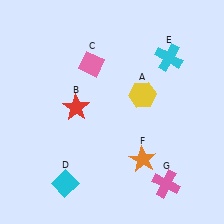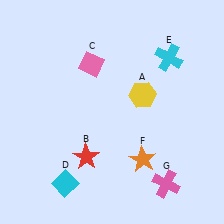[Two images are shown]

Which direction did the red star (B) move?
The red star (B) moved down.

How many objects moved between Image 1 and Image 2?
1 object moved between the two images.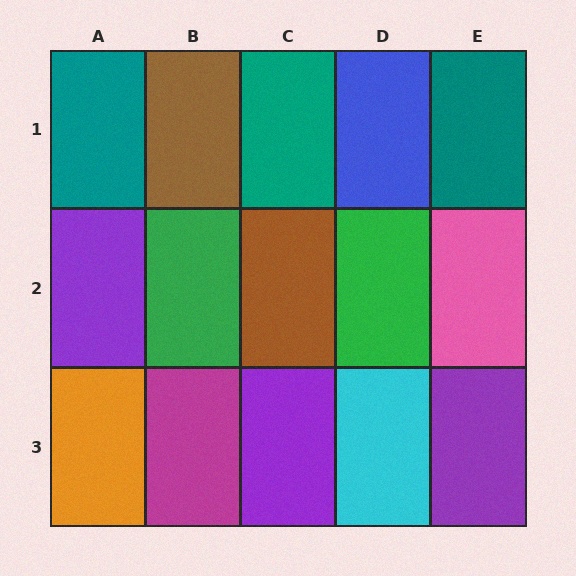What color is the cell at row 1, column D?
Blue.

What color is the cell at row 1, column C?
Teal.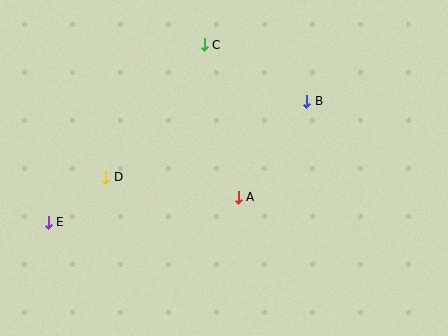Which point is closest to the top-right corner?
Point B is closest to the top-right corner.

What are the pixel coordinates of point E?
Point E is at (48, 222).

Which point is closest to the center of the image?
Point A at (238, 197) is closest to the center.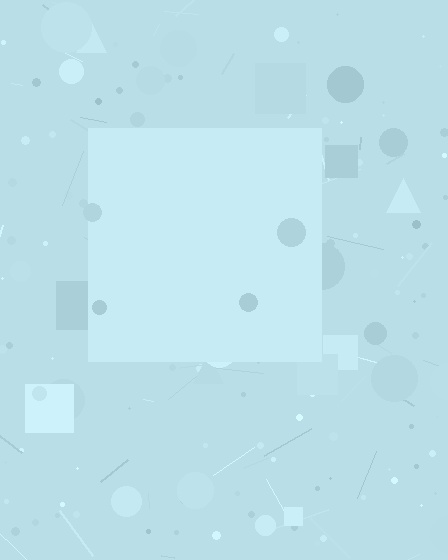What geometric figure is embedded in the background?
A square is embedded in the background.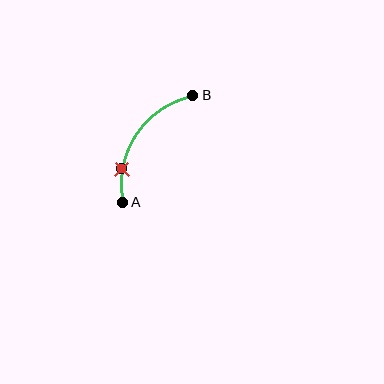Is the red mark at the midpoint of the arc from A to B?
No. The red mark lies on the arc but is closer to endpoint A. The arc midpoint would be at the point on the curve equidistant along the arc from both A and B.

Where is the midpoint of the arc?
The arc midpoint is the point on the curve farthest from the straight line joining A and B. It sits to the left of that line.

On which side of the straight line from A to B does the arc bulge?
The arc bulges to the left of the straight line connecting A and B.